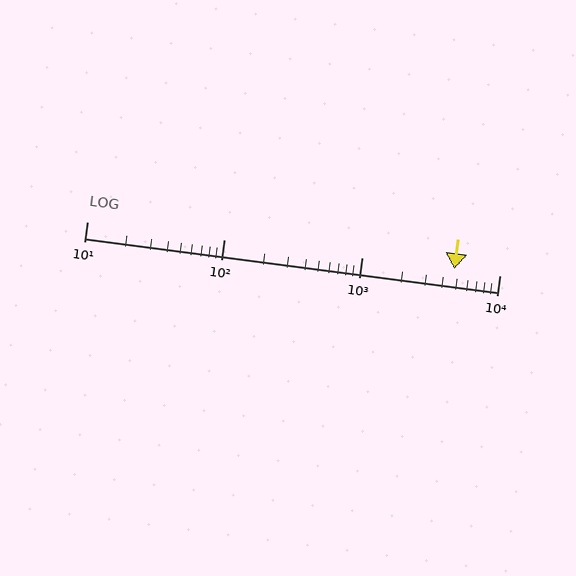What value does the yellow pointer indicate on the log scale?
The pointer indicates approximately 4700.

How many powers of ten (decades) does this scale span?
The scale spans 3 decades, from 10 to 10000.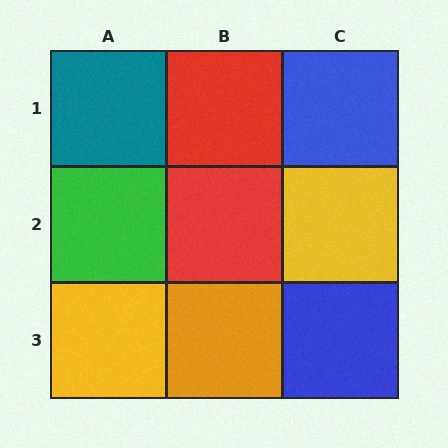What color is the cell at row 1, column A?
Teal.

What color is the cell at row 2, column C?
Yellow.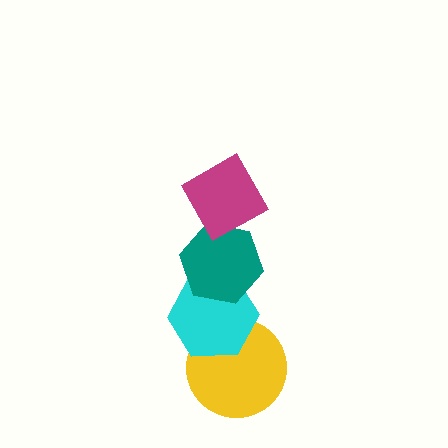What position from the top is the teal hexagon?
The teal hexagon is 2nd from the top.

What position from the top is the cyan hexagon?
The cyan hexagon is 3rd from the top.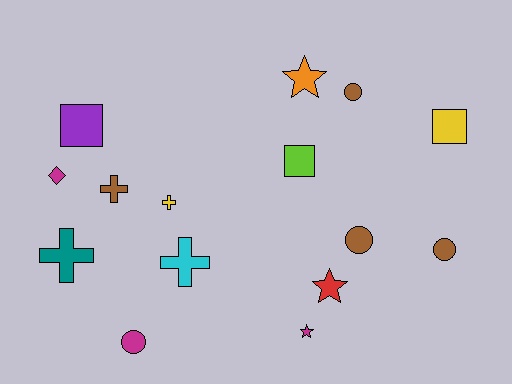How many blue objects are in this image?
There are no blue objects.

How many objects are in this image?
There are 15 objects.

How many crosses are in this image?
There are 4 crosses.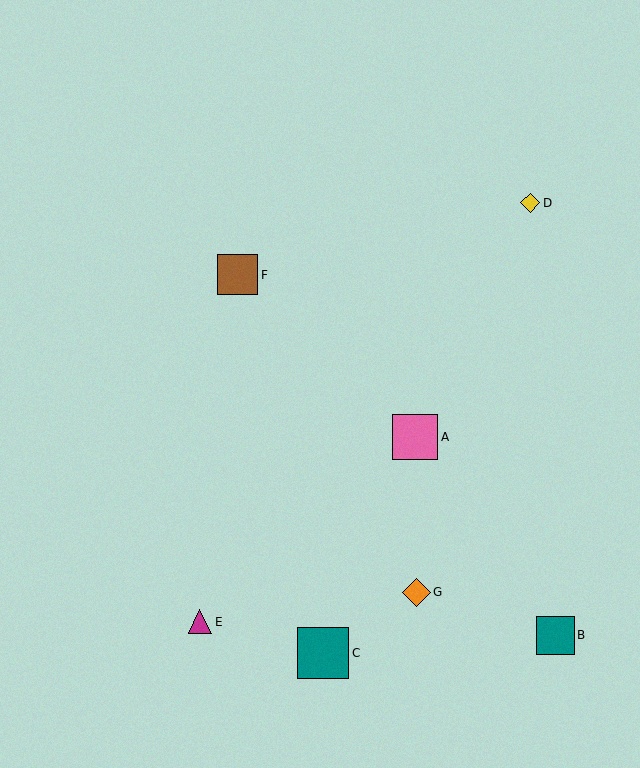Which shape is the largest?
The teal square (labeled C) is the largest.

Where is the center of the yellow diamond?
The center of the yellow diamond is at (530, 203).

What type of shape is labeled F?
Shape F is a brown square.